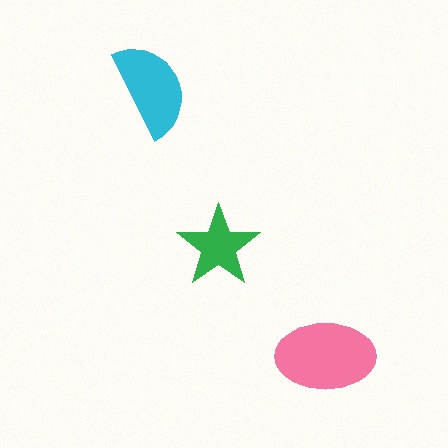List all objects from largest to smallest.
The pink ellipse, the cyan semicircle, the green star.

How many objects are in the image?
There are 3 objects in the image.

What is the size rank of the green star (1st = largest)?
3rd.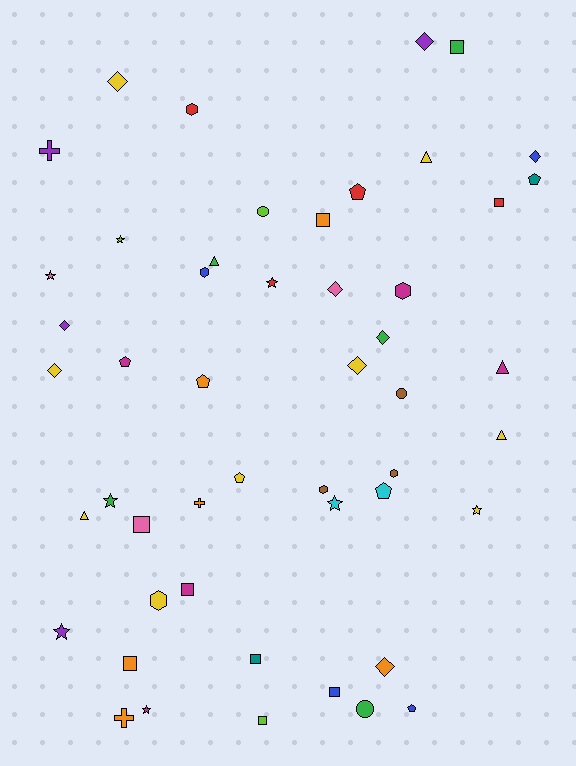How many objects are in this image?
There are 50 objects.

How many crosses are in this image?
There are 3 crosses.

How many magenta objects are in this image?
There are 5 magenta objects.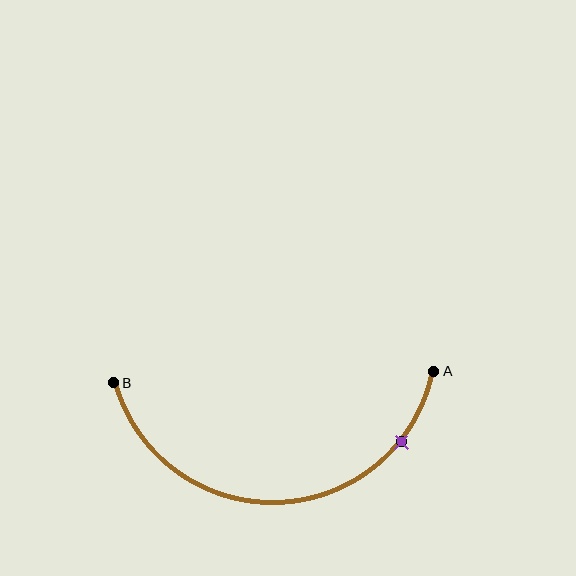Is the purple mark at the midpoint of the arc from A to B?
No. The purple mark lies on the arc but is closer to endpoint A. The arc midpoint would be at the point on the curve equidistant along the arc from both A and B.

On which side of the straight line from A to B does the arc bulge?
The arc bulges below the straight line connecting A and B.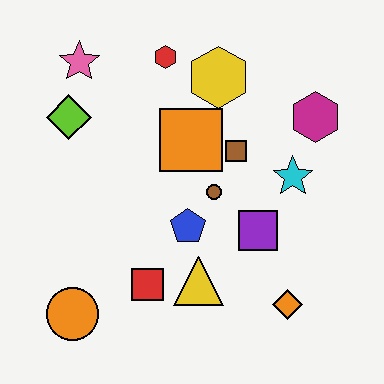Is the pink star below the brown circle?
No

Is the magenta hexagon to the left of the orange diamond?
No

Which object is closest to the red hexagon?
The yellow hexagon is closest to the red hexagon.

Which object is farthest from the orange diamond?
The pink star is farthest from the orange diamond.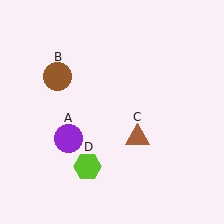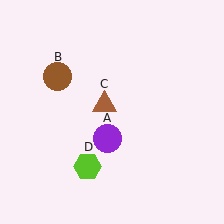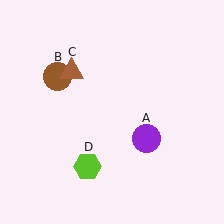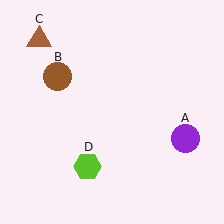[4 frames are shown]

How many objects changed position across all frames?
2 objects changed position: purple circle (object A), brown triangle (object C).